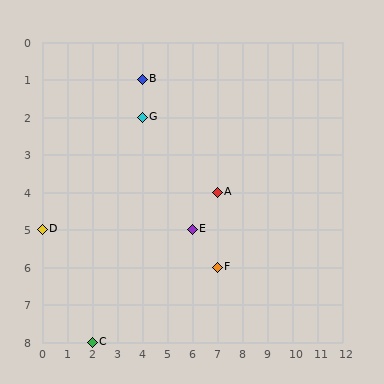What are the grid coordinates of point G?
Point G is at grid coordinates (4, 2).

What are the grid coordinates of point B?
Point B is at grid coordinates (4, 1).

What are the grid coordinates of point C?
Point C is at grid coordinates (2, 8).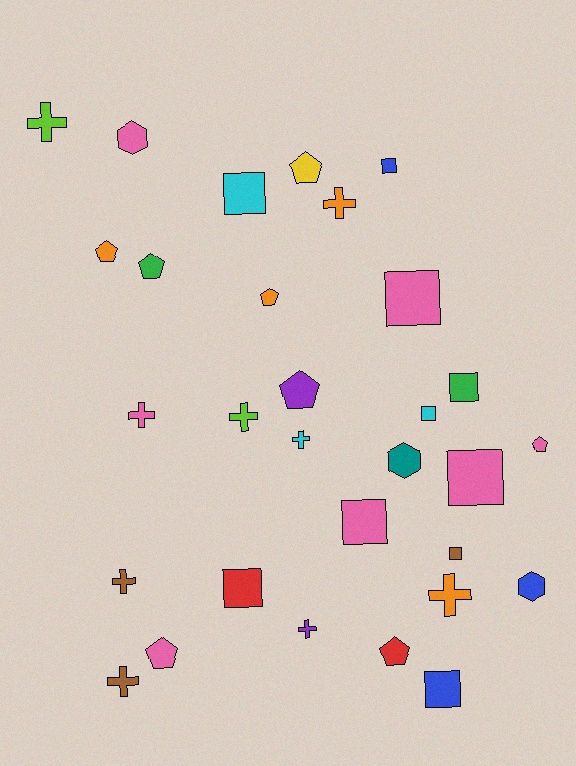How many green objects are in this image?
There are 2 green objects.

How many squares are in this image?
There are 10 squares.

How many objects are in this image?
There are 30 objects.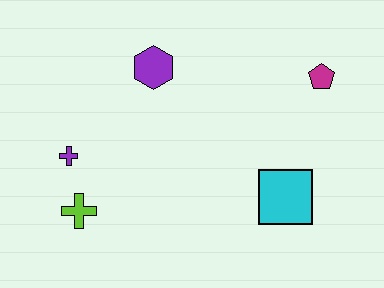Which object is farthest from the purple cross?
The magenta pentagon is farthest from the purple cross.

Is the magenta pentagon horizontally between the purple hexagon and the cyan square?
No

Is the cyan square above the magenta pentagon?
No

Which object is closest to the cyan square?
The magenta pentagon is closest to the cyan square.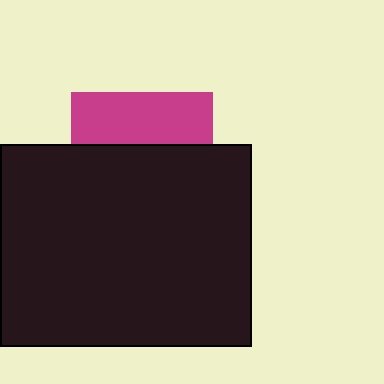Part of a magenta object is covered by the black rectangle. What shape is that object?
It is a square.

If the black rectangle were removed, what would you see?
You would see the complete magenta square.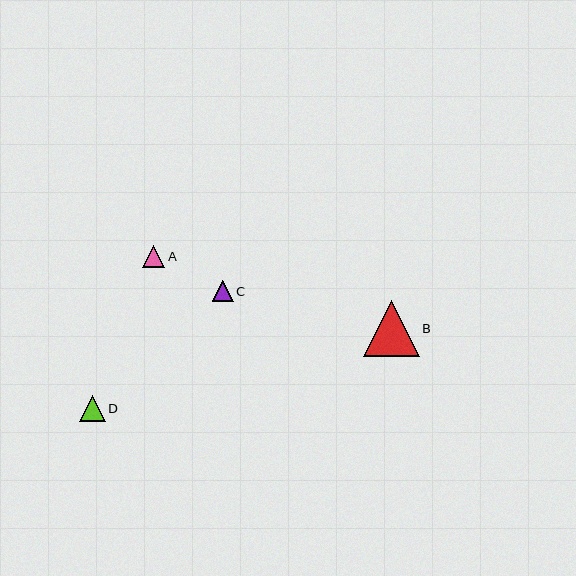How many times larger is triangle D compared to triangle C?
Triangle D is approximately 1.2 times the size of triangle C.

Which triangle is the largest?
Triangle B is the largest with a size of approximately 55 pixels.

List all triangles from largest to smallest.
From largest to smallest: B, D, A, C.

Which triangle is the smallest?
Triangle C is the smallest with a size of approximately 21 pixels.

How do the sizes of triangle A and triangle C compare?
Triangle A and triangle C are approximately the same size.